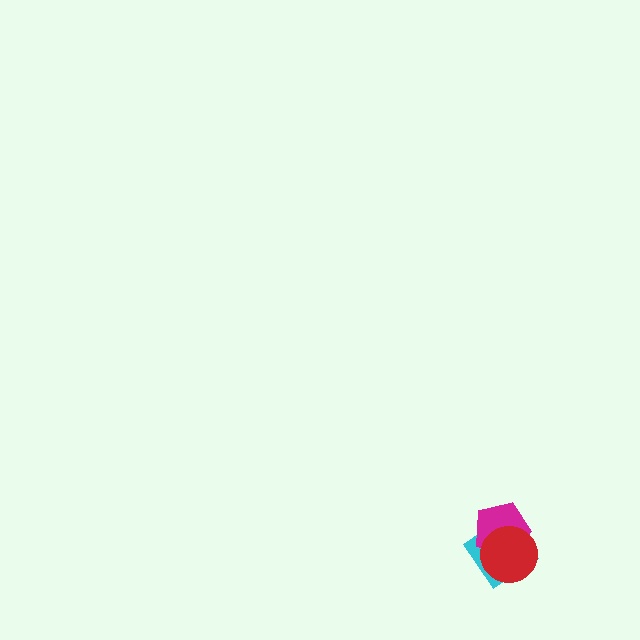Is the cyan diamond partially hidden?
Yes, it is partially covered by another shape.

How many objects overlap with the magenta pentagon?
2 objects overlap with the magenta pentagon.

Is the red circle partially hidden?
No, no other shape covers it.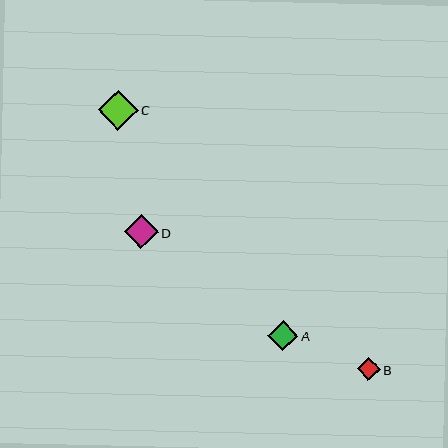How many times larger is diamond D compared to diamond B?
Diamond D is approximately 1.5 times the size of diamond B.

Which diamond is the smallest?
Diamond B is the smallest with a size of approximately 23 pixels.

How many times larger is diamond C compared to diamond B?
Diamond C is approximately 1.7 times the size of diamond B.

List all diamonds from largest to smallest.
From largest to smallest: C, D, A, B.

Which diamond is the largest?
Diamond C is the largest with a size of approximately 40 pixels.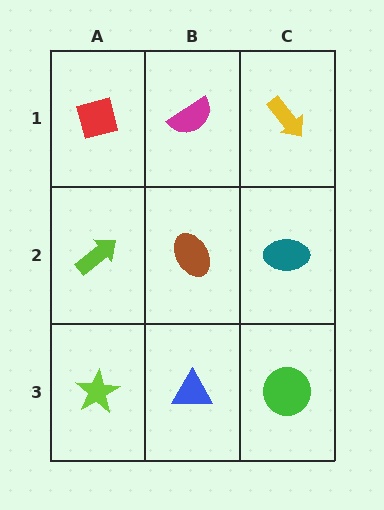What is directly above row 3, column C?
A teal ellipse.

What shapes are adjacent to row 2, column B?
A magenta semicircle (row 1, column B), a blue triangle (row 3, column B), a lime arrow (row 2, column A), a teal ellipse (row 2, column C).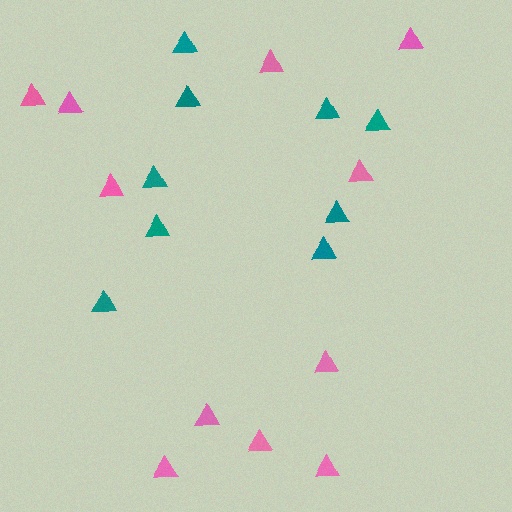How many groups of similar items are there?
There are 2 groups: one group of pink triangles (11) and one group of teal triangles (9).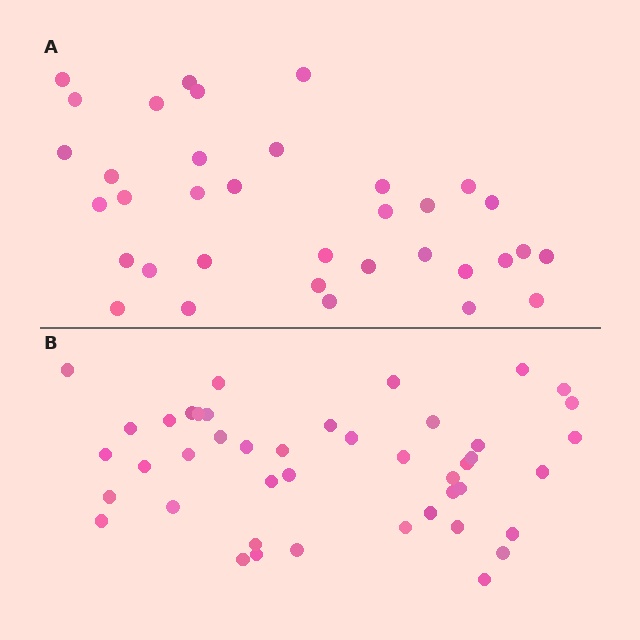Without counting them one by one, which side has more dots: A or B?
Region B (the bottom region) has more dots.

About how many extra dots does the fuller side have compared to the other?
Region B has roughly 8 or so more dots than region A.